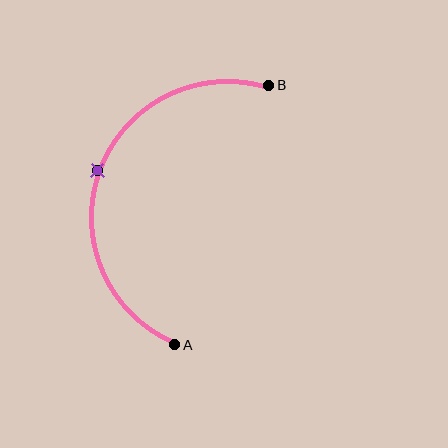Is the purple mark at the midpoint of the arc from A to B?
Yes. The purple mark lies on the arc at equal arc-length from both A and B — it is the arc midpoint.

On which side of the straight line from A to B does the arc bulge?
The arc bulges to the left of the straight line connecting A and B.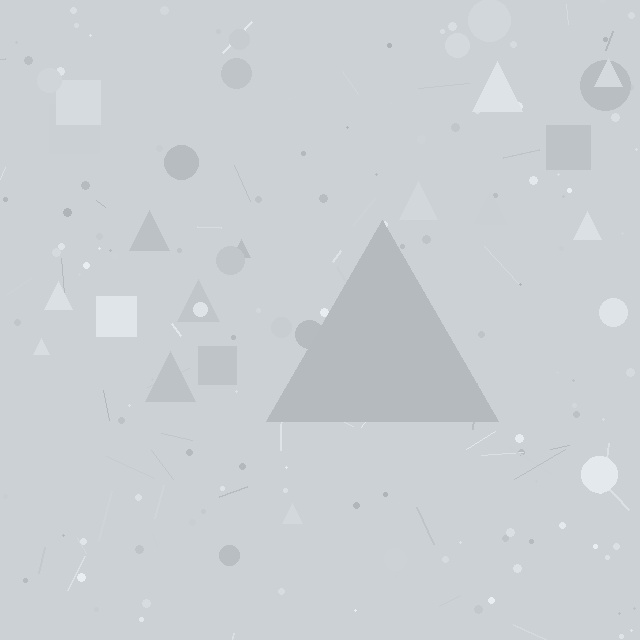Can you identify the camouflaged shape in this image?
The camouflaged shape is a triangle.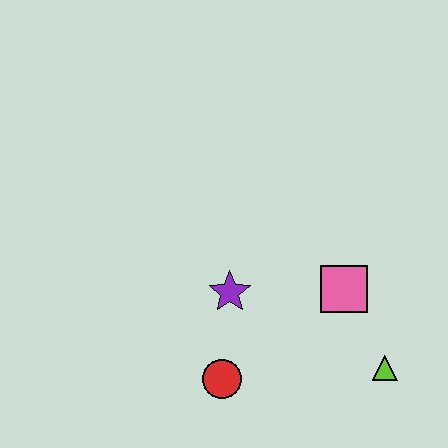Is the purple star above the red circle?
Yes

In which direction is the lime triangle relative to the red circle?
The lime triangle is to the right of the red circle.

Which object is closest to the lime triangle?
The pink square is closest to the lime triangle.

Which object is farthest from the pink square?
The red circle is farthest from the pink square.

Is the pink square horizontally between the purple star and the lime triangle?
Yes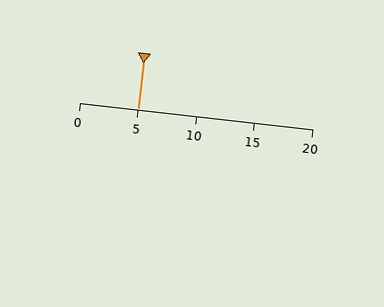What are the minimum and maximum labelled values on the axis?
The axis runs from 0 to 20.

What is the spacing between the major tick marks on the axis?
The major ticks are spaced 5 apart.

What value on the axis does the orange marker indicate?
The marker indicates approximately 5.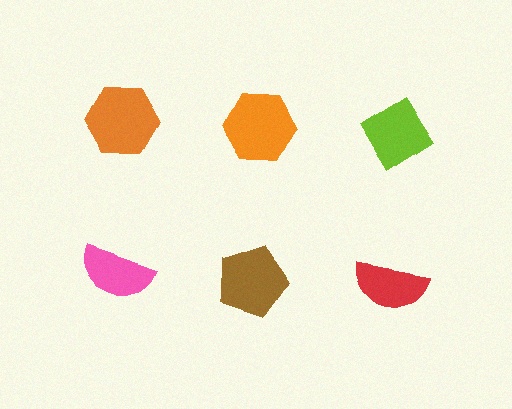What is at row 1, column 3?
A lime diamond.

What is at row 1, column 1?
An orange hexagon.